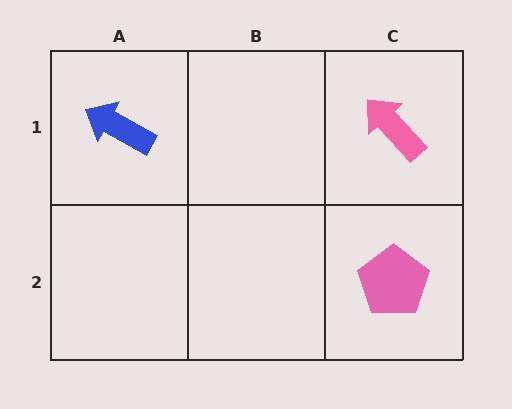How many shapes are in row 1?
2 shapes.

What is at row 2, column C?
A pink pentagon.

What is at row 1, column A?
A blue arrow.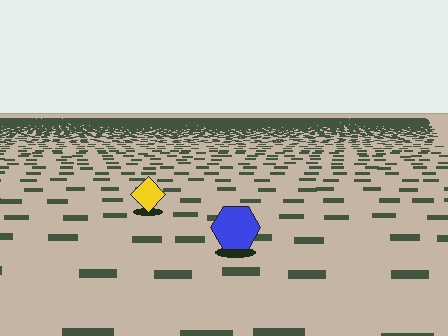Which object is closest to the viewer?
The blue hexagon is closest. The texture marks near it are larger and more spread out.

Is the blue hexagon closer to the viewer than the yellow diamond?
Yes. The blue hexagon is closer — you can tell from the texture gradient: the ground texture is coarser near it.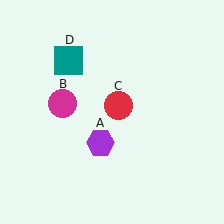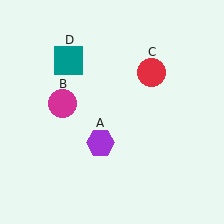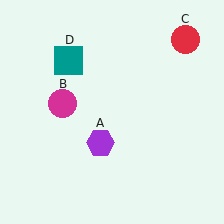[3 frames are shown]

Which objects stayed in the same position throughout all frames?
Purple hexagon (object A) and magenta circle (object B) and teal square (object D) remained stationary.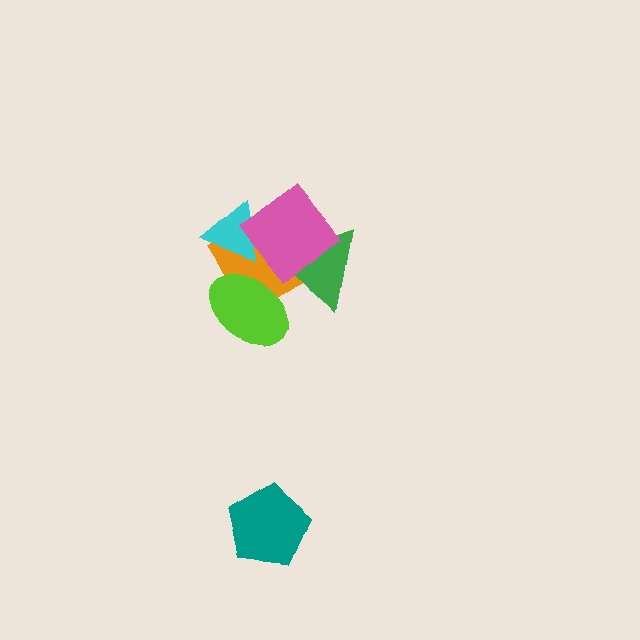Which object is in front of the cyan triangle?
The pink diamond is in front of the cyan triangle.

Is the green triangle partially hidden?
Yes, it is partially covered by another shape.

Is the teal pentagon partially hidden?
No, no other shape covers it.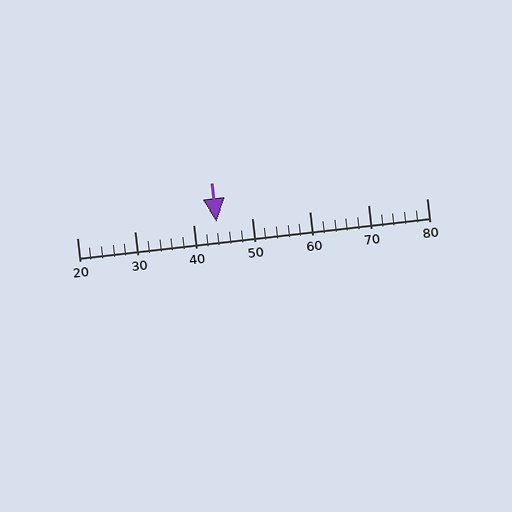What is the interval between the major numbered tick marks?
The major tick marks are spaced 10 units apart.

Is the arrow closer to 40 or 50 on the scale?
The arrow is closer to 40.